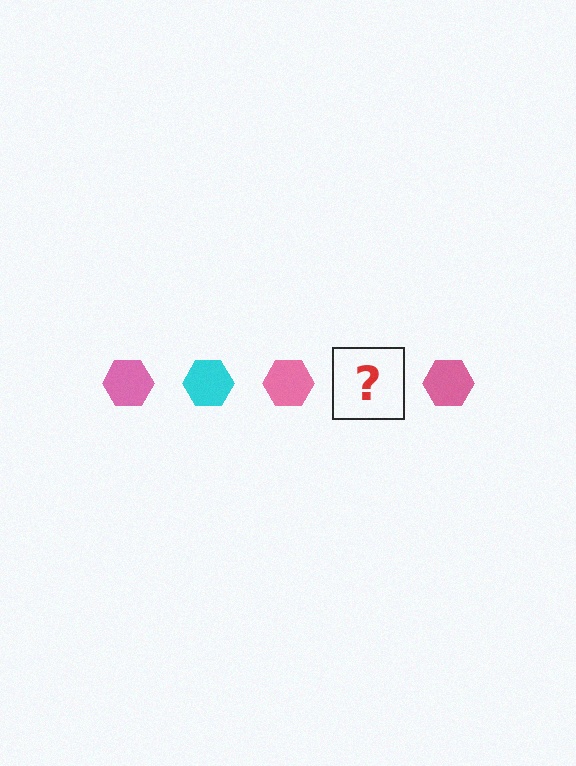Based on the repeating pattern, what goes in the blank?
The blank should be a cyan hexagon.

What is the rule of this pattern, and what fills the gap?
The rule is that the pattern cycles through pink, cyan hexagons. The gap should be filled with a cyan hexagon.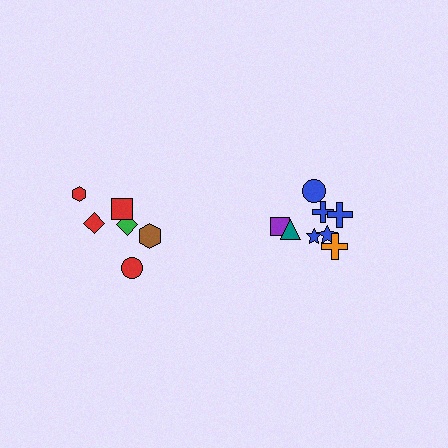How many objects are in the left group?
There are 6 objects.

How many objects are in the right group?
There are 8 objects.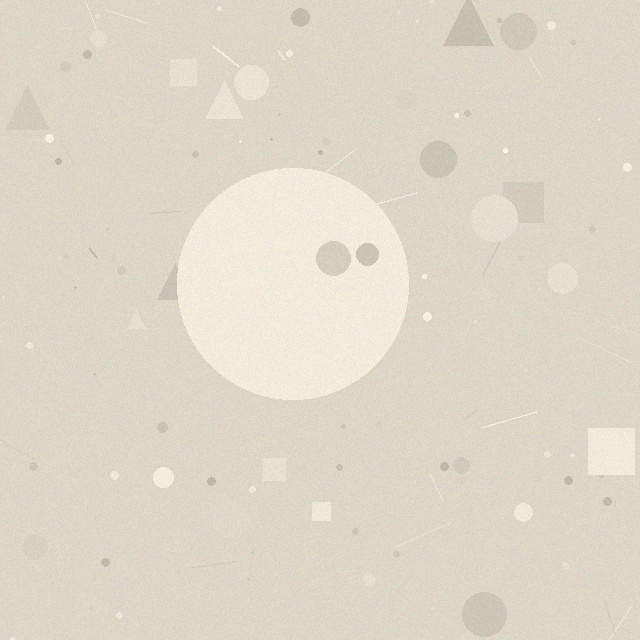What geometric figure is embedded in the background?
A circle is embedded in the background.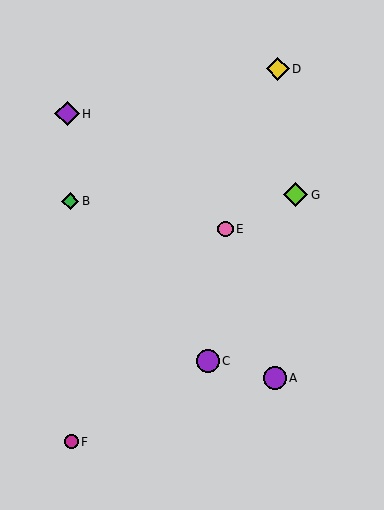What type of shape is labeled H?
Shape H is a purple diamond.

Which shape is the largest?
The purple diamond (labeled H) is the largest.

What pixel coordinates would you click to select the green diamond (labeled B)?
Click at (70, 201) to select the green diamond B.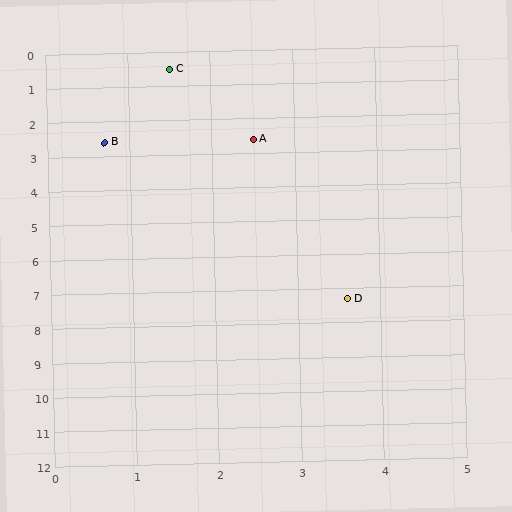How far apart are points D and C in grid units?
Points D and C are about 7.1 grid units apart.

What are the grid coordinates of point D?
Point D is at approximately (3.6, 7.3).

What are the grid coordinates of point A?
Point A is at approximately (2.5, 2.6).